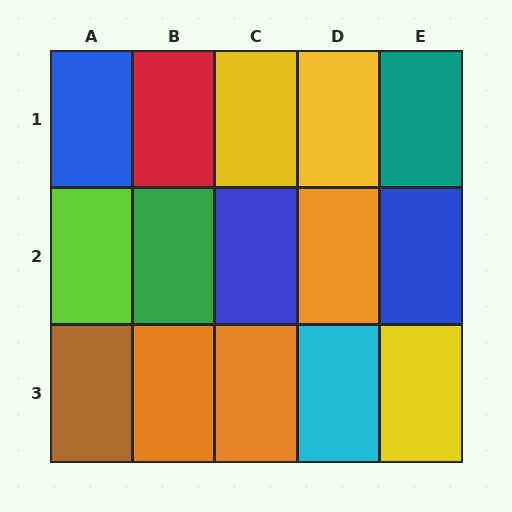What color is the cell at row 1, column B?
Red.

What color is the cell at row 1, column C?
Yellow.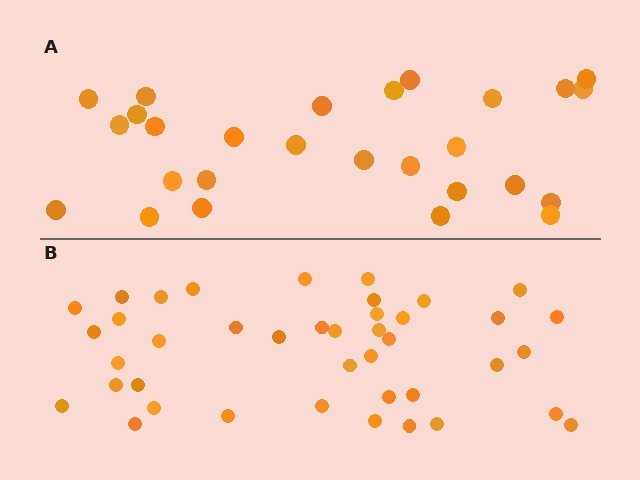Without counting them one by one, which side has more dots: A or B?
Region B (the bottom region) has more dots.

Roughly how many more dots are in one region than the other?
Region B has approximately 15 more dots than region A.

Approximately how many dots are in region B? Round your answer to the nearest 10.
About 40 dots. (The exact count is 41, which rounds to 40.)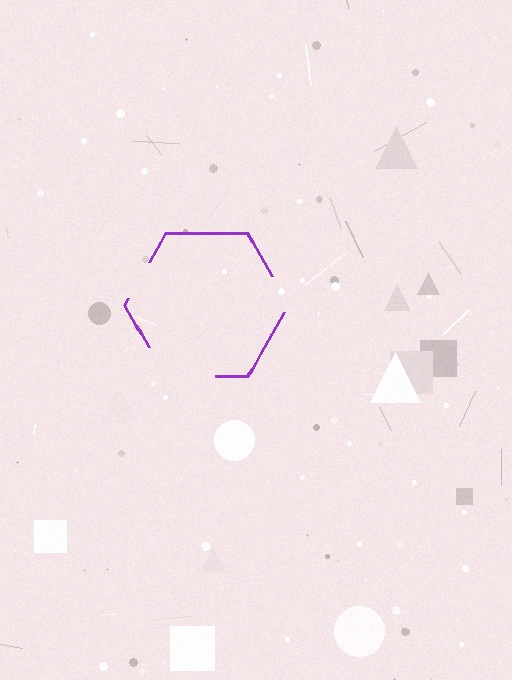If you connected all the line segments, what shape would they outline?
They would outline a hexagon.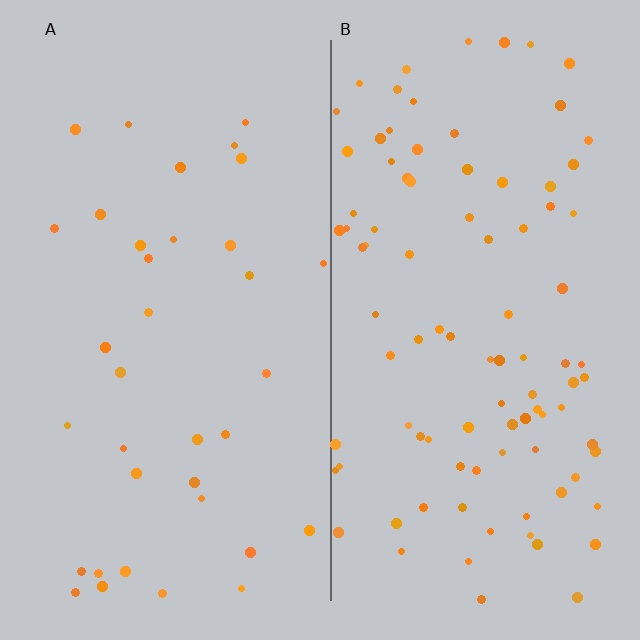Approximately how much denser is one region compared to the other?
Approximately 2.7× — region B over region A.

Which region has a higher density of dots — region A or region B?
B (the right).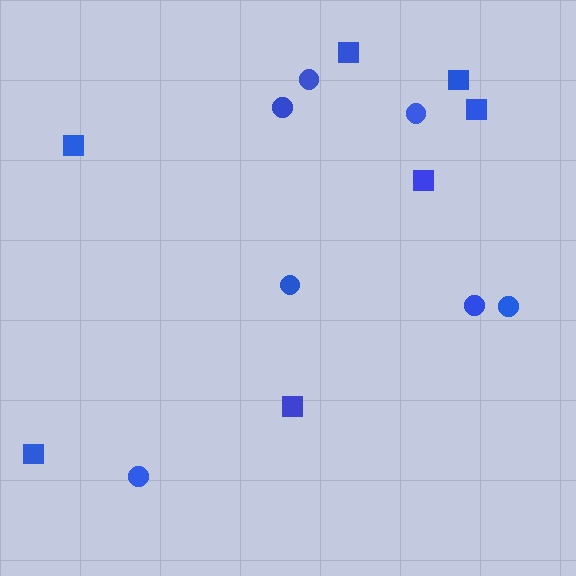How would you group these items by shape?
There are 2 groups: one group of circles (7) and one group of squares (7).